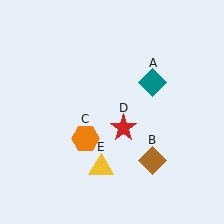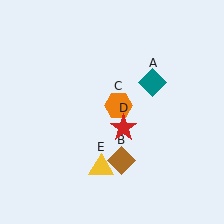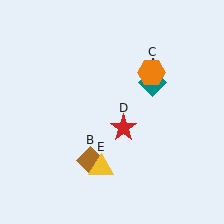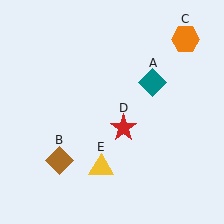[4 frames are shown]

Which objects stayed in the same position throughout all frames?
Teal diamond (object A) and red star (object D) and yellow triangle (object E) remained stationary.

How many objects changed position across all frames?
2 objects changed position: brown diamond (object B), orange hexagon (object C).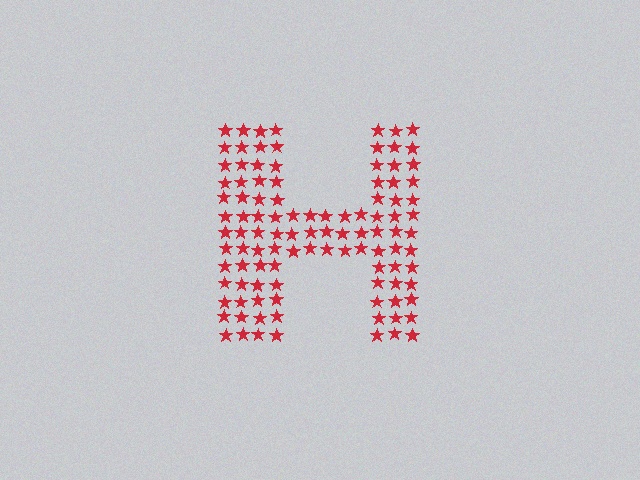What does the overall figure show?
The overall figure shows the letter H.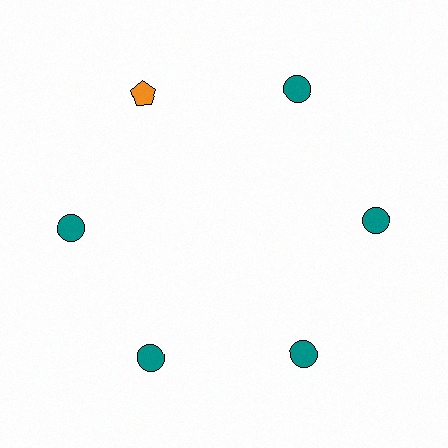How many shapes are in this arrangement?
There are 6 shapes arranged in a ring pattern.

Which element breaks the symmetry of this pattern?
The orange pentagon at roughly the 11 o'clock position breaks the symmetry. All other shapes are teal circles.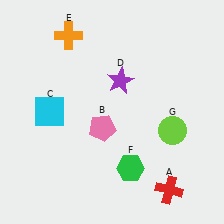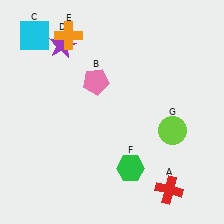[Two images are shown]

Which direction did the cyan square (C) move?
The cyan square (C) moved up.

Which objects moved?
The objects that moved are: the pink pentagon (B), the cyan square (C), the purple star (D).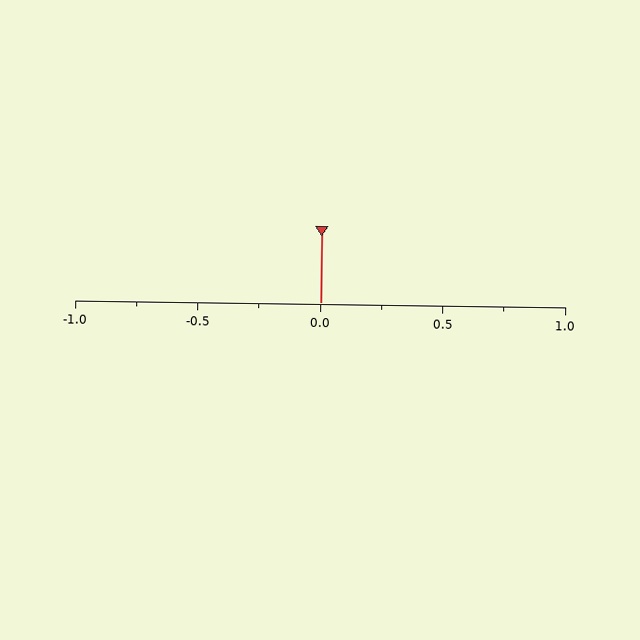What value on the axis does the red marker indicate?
The marker indicates approximately 0.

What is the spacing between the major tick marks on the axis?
The major ticks are spaced 0.5 apart.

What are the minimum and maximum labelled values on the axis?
The axis runs from -1.0 to 1.0.